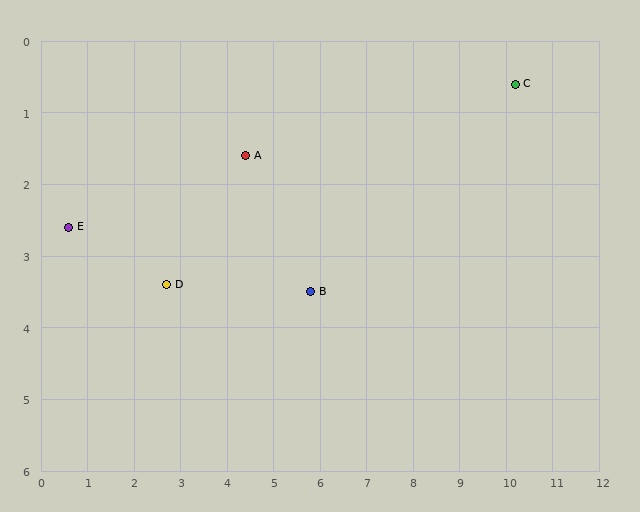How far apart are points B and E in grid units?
Points B and E are about 5.3 grid units apart.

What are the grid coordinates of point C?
Point C is at approximately (10.2, 0.6).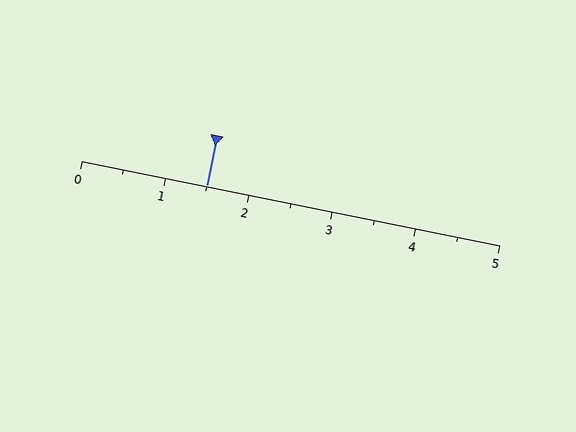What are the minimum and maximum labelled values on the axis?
The axis runs from 0 to 5.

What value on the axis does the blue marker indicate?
The marker indicates approximately 1.5.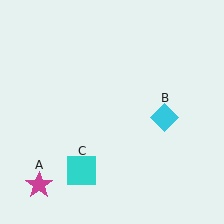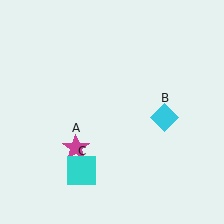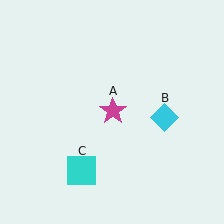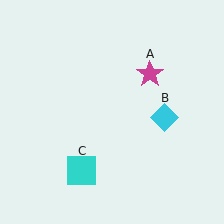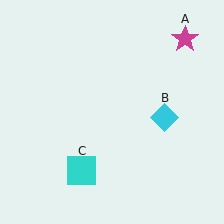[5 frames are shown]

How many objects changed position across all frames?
1 object changed position: magenta star (object A).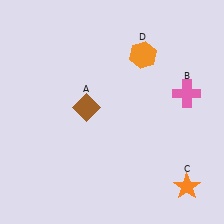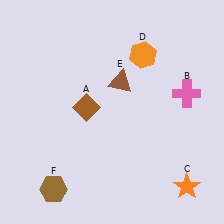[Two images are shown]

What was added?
A brown triangle (E), a brown hexagon (F) were added in Image 2.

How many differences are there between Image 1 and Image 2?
There are 2 differences between the two images.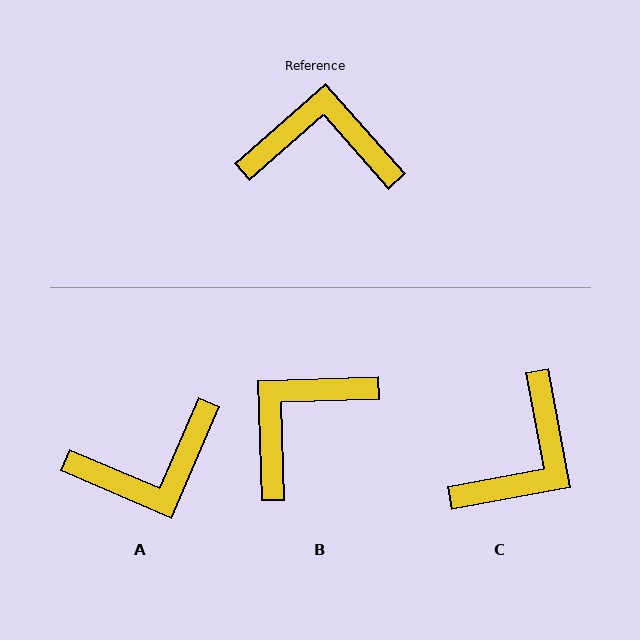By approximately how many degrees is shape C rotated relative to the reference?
Approximately 121 degrees clockwise.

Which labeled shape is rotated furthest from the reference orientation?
A, about 155 degrees away.